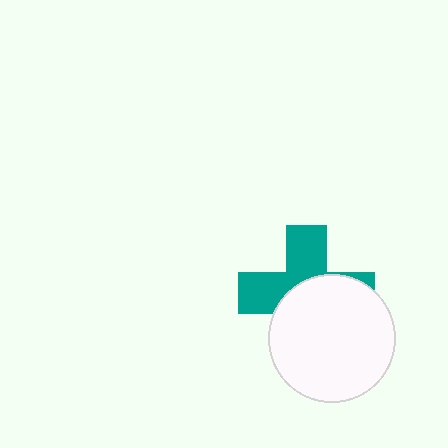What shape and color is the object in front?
The object in front is a white circle.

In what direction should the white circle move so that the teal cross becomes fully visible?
The white circle should move down. That is the shortest direction to clear the overlap and leave the teal cross fully visible.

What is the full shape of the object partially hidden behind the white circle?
The partially hidden object is a teal cross.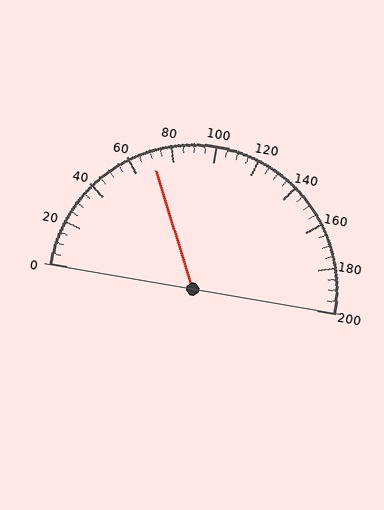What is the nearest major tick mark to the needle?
The nearest major tick mark is 80.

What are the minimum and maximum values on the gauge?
The gauge ranges from 0 to 200.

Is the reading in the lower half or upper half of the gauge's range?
The reading is in the lower half of the range (0 to 200).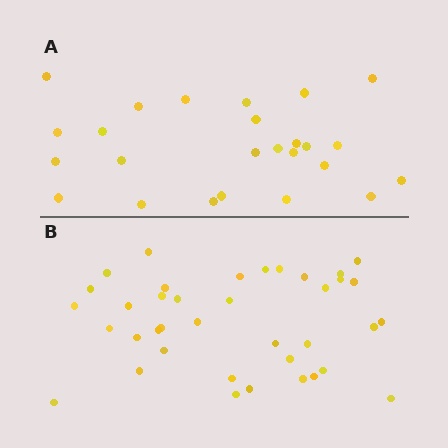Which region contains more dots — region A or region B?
Region B (the bottom region) has more dots.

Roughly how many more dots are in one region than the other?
Region B has approximately 15 more dots than region A.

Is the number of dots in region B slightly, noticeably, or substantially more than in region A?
Region B has substantially more. The ratio is roughly 1.5 to 1.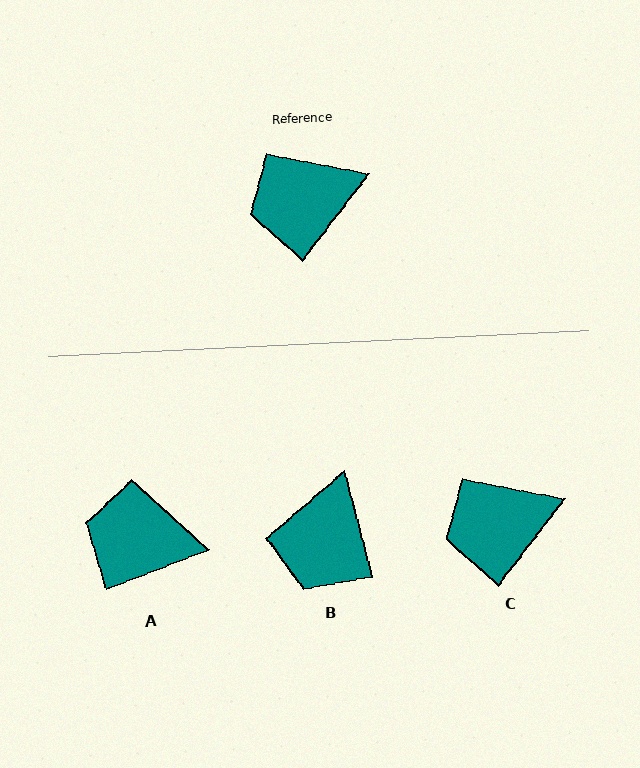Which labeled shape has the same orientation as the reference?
C.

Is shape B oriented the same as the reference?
No, it is off by about 52 degrees.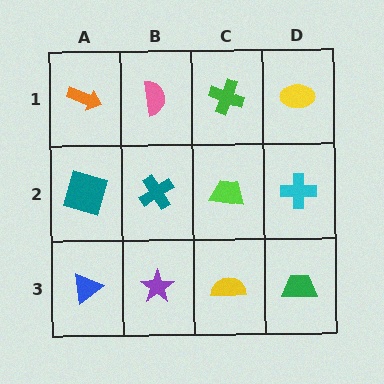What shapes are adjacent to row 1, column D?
A cyan cross (row 2, column D), a green cross (row 1, column C).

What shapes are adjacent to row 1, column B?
A teal cross (row 2, column B), an orange arrow (row 1, column A), a green cross (row 1, column C).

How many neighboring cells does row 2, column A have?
3.